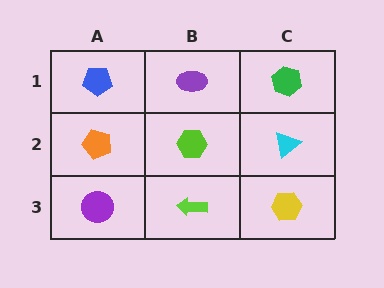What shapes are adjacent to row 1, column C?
A cyan triangle (row 2, column C), a purple ellipse (row 1, column B).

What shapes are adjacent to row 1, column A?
An orange pentagon (row 2, column A), a purple ellipse (row 1, column B).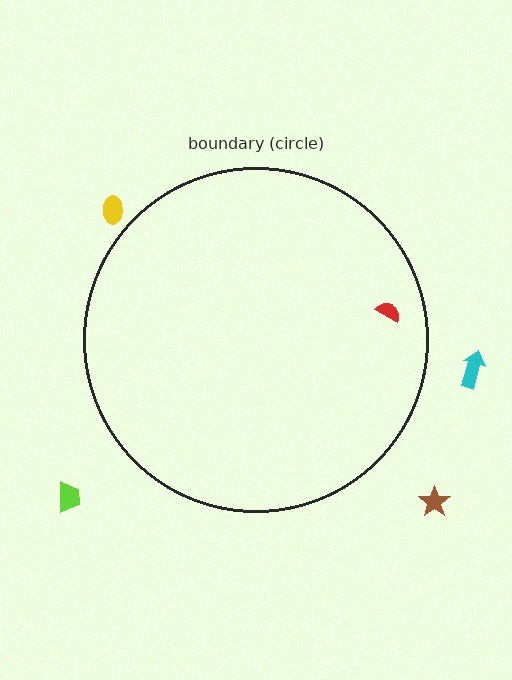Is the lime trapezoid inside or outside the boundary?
Outside.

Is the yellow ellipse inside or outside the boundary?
Outside.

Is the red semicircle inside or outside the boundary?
Inside.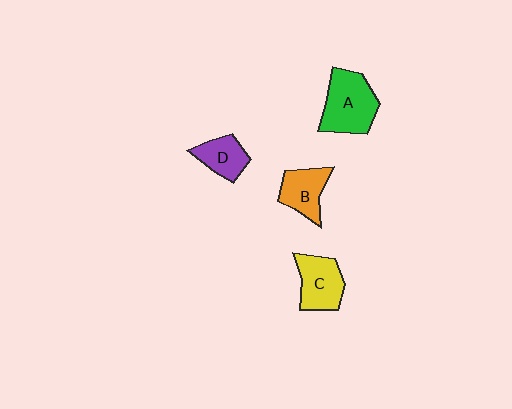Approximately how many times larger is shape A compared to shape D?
Approximately 1.7 times.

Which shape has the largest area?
Shape A (green).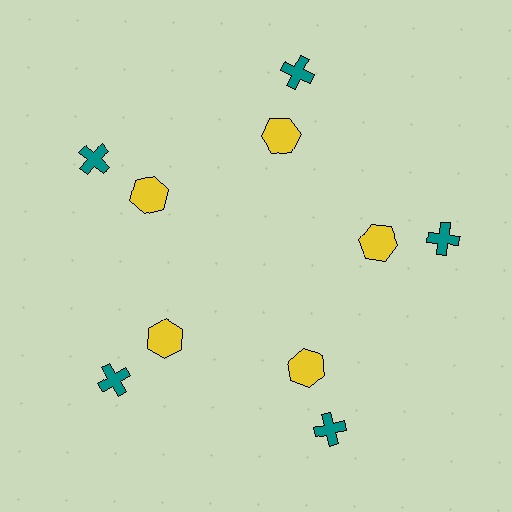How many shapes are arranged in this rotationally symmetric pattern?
There are 10 shapes, arranged in 5 groups of 2.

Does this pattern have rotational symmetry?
Yes, this pattern has 5-fold rotational symmetry. It looks the same after rotating 72 degrees around the center.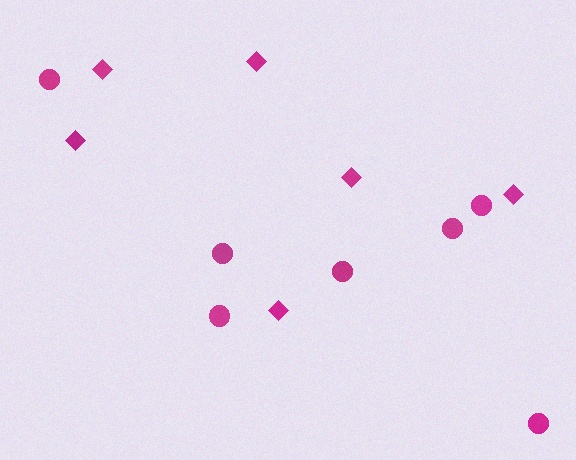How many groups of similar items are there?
There are 2 groups: one group of circles (7) and one group of diamonds (6).